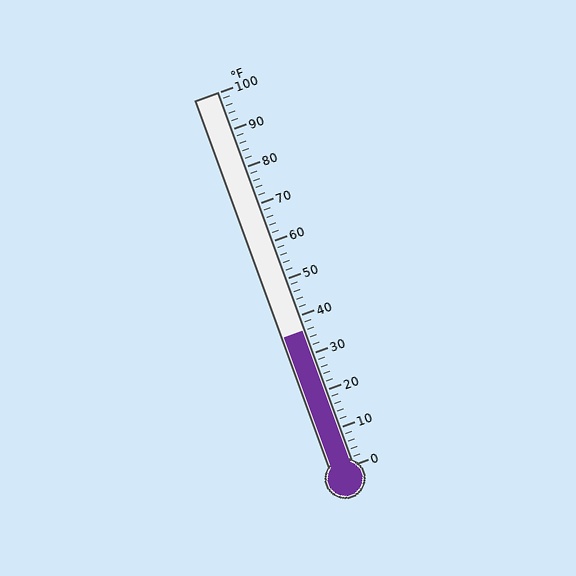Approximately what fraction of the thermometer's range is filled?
The thermometer is filled to approximately 35% of its range.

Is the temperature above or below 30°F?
The temperature is above 30°F.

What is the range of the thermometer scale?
The thermometer scale ranges from 0°F to 100°F.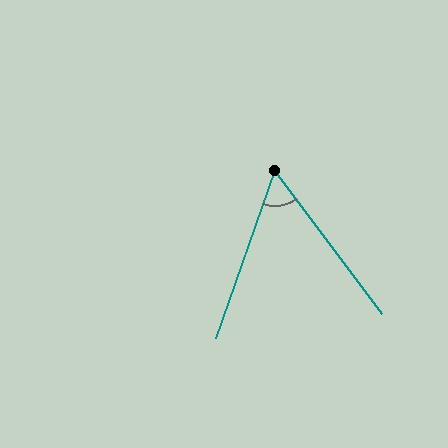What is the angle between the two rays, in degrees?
Approximately 56 degrees.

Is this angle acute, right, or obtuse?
It is acute.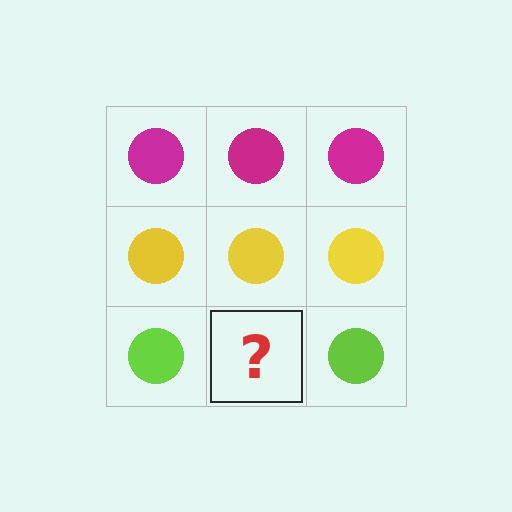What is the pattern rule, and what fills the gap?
The rule is that each row has a consistent color. The gap should be filled with a lime circle.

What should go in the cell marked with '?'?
The missing cell should contain a lime circle.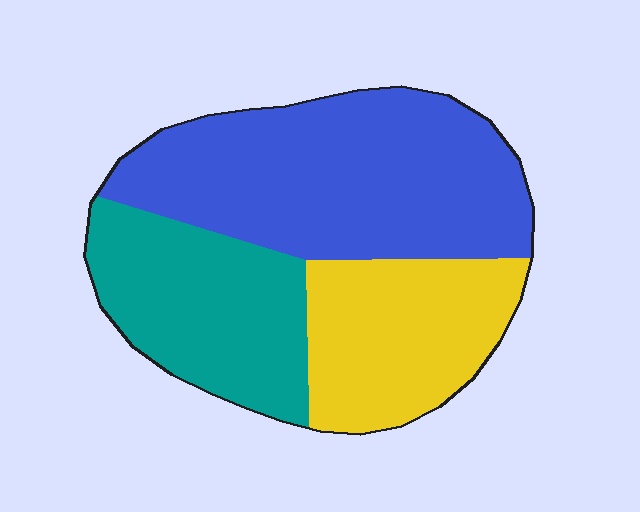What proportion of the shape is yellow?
Yellow covers roughly 25% of the shape.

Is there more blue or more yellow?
Blue.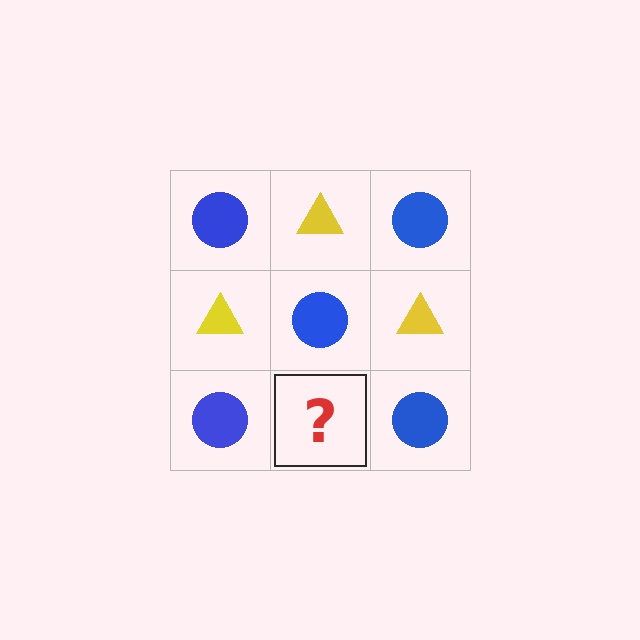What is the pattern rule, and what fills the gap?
The rule is that it alternates blue circle and yellow triangle in a checkerboard pattern. The gap should be filled with a yellow triangle.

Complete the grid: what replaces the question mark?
The question mark should be replaced with a yellow triangle.